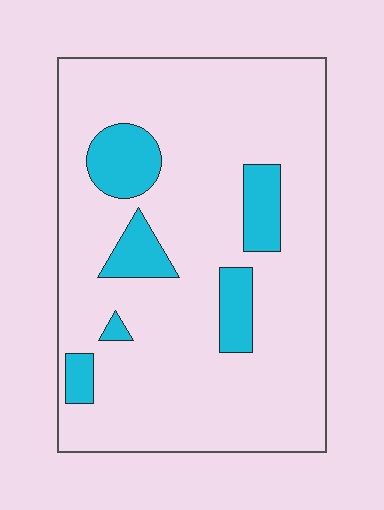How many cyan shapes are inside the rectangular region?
6.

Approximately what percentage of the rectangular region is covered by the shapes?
Approximately 15%.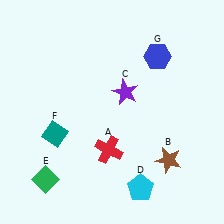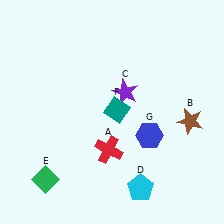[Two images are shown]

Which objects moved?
The objects that moved are: the brown star (B), the teal diamond (F), the blue hexagon (G).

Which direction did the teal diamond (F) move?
The teal diamond (F) moved right.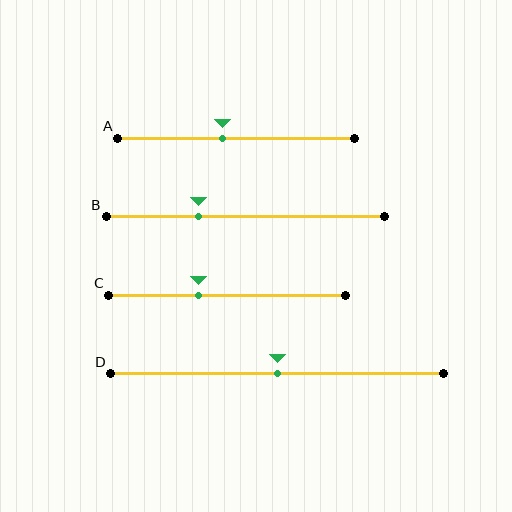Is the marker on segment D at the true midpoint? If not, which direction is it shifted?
Yes, the marker on segment D is at the true midpoint.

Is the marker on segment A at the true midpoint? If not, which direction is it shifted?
No, the marker on segment A is shifted to the left by about 6% of the segment length.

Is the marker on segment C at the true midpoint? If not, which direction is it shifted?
No, the marker on segment C is shifted to the left by about 12% of the segment length.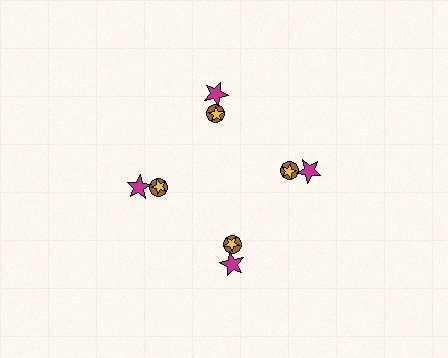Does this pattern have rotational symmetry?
Yes, this pattern has 4-fold rotational symmetry. It looks the same after rotating 90 degrees around the center.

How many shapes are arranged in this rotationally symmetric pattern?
There are 12 shapes, arranged in 4 groups of 3.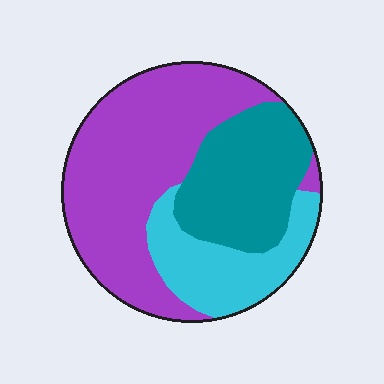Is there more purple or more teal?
Purple.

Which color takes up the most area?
Purple, at roughly 50%.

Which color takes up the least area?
Cyan, at roughly 20%.